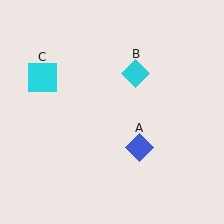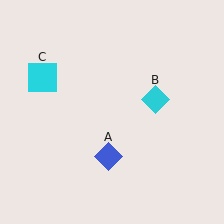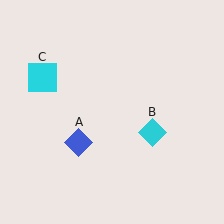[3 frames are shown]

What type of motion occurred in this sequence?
The blue diamond (object A), cyan diamond (object B) rotated clockwise around the center of the scene.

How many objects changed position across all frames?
2 objects changed position: blue diamond (object A), cyan diamond (object B).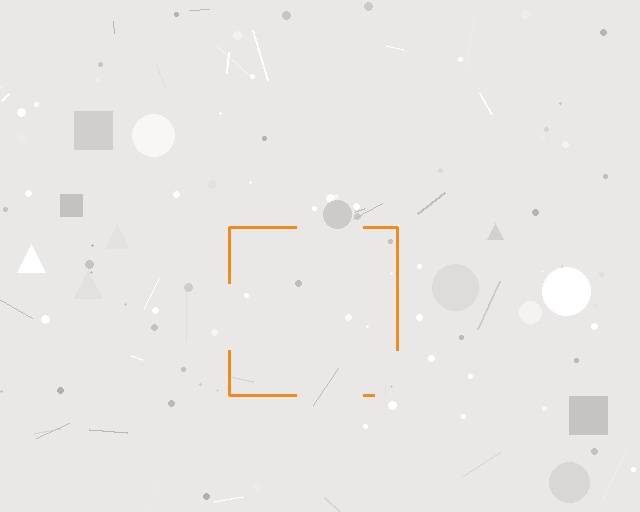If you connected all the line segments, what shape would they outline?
They would outline a square.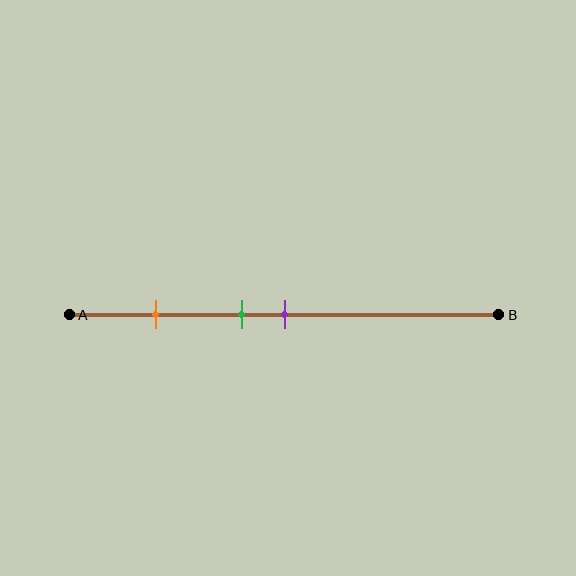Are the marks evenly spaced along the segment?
No, the marks are not evenly spaced.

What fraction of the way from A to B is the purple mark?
The purple mark is approximately 50% (0.5) of the way from A to B.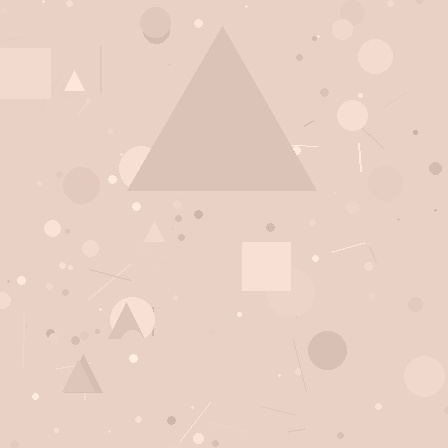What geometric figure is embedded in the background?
A triangle is embedded in the background.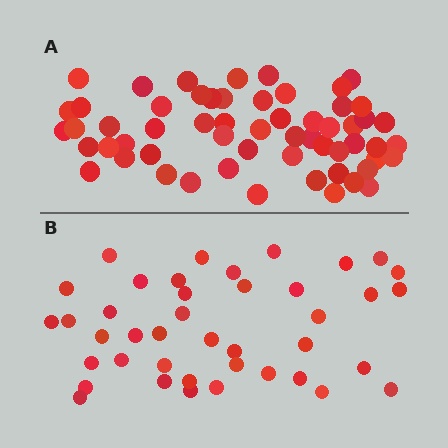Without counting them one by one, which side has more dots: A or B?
Region A (the top region) has more dots.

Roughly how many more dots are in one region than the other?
Region A has approximately 15 more dots than region B.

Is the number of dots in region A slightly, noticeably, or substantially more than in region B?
Region A has noticeably more, but not dramatically so. The ratio is roughly 1.4 to 1.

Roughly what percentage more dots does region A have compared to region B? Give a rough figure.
About 40% more.